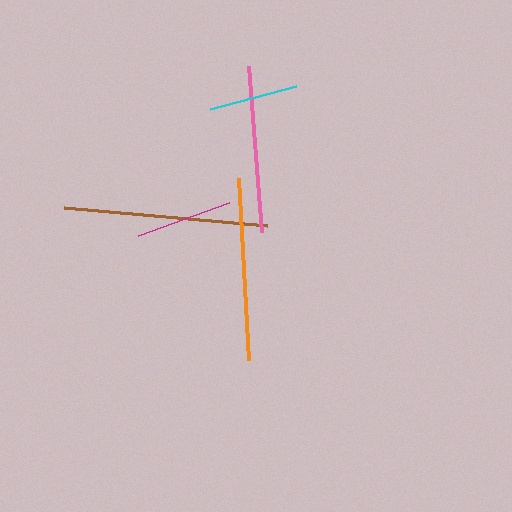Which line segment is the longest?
The brown line is the longest at approximately 204 pixels.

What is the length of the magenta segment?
The magenta segment is approximately 97 pixels long.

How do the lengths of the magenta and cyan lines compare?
The magenta and cyan lines are approximately the same length.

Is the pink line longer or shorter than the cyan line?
The pink line is longer than the cyan line.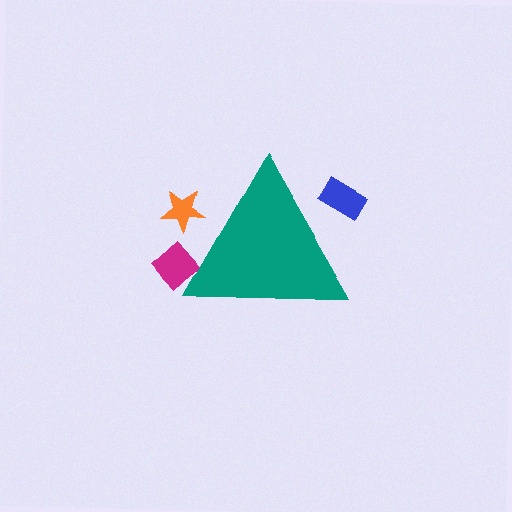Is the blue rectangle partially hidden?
Yes, the blue rectangle is partially hidden behind the teal triangle.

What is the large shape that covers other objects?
A teal triangle.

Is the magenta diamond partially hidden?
Yes, the magenta diamond is partially hidden behind the teal triangle.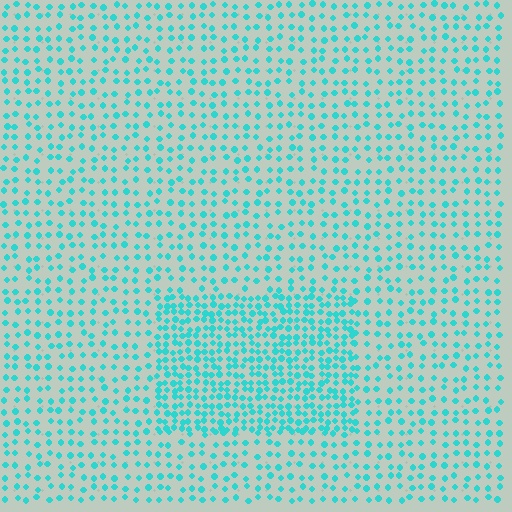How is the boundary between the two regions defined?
The boundary is defined by a change in element density (approximately 2.0x ratio). All elements are the same color, size, and shape.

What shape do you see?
I see a rectangle.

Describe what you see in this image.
The image contains small cyan elements arranged at two different densities. A rectangle-shaped region is visible where the elements are more densely packed than the surrounding area.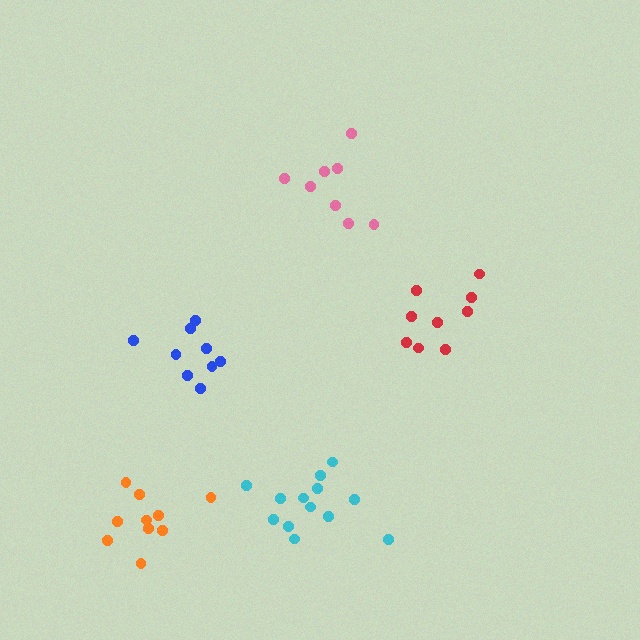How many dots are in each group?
Group 1: 10 dots, Group 2: 8 dots, Group 3: 9 dots, Group 4: 13 dots, Group 5: 9 dots (49 total).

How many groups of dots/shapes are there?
There are 5 groups.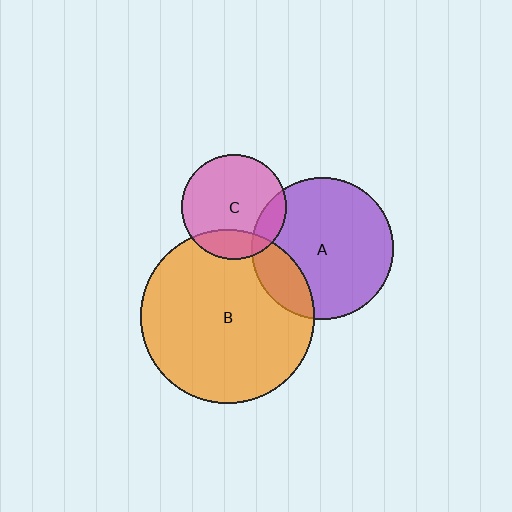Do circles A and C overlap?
Yes.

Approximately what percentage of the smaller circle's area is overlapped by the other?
Approximately 15%.